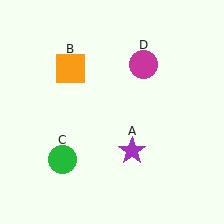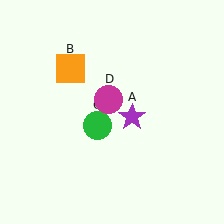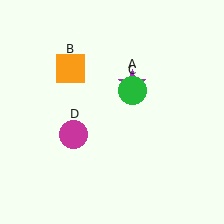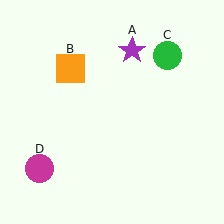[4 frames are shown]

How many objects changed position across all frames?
3 objects changed position: purple star (object A), green circle (object C), magenta circle (object D).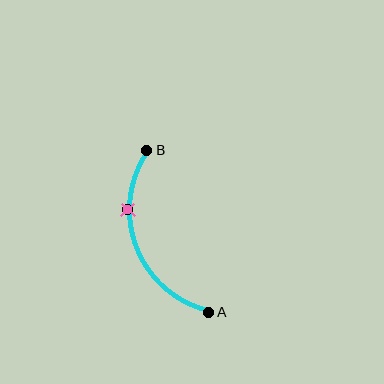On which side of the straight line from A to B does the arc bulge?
The arc bulges to the left of the straight line connecting A and B.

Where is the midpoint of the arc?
The arc midpoint is the point on the curve farthest from the straight line joining A and B. It sits to the left of that line.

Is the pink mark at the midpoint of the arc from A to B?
No. The pink mark lies on the arc but is closer to endpoint B. The arc midpoint would be at the point on the curve equidistant along the arc from both A and B.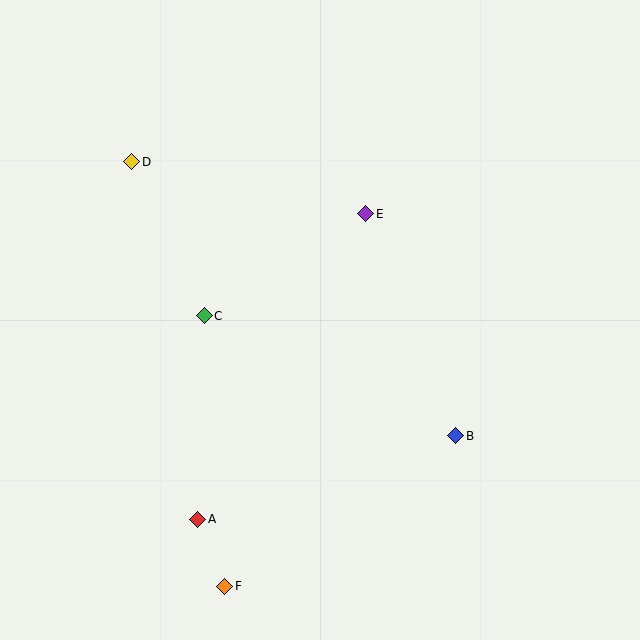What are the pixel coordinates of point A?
Point A is at (198, 519).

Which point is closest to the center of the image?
Point E at (366, 214) is closest to the center.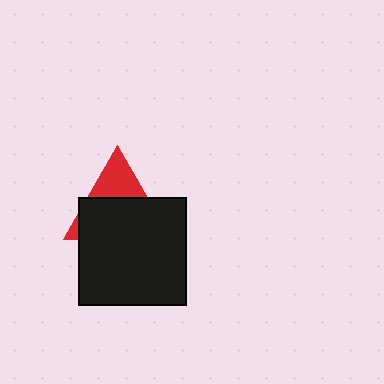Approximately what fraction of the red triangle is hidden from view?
Roughly 65% of the red triangle is hidden behind the black square.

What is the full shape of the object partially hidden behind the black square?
The partially hidden object is a red triangle.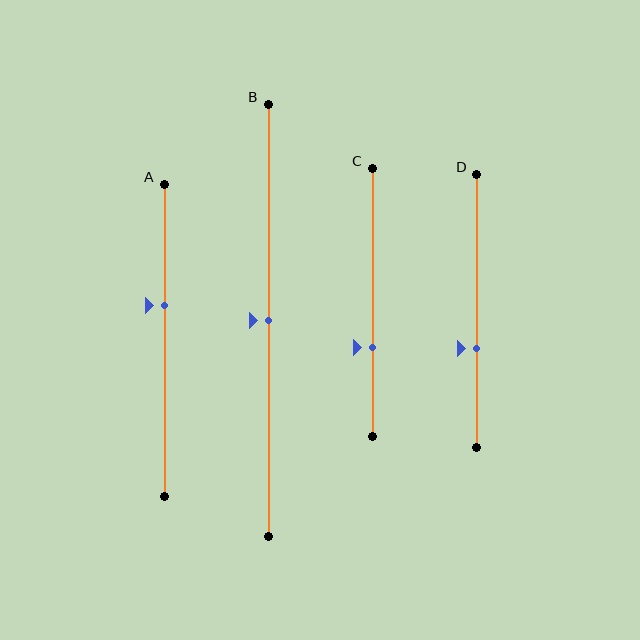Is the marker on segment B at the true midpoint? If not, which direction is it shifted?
Yes, the marker on segment B is at the true midpoint.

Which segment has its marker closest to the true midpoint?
Segment B has its marker closest to the true midpoint.